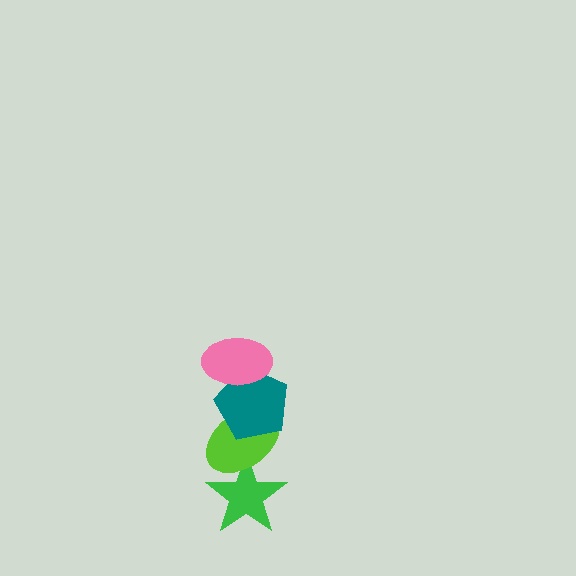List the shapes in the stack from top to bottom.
From top to bottom: the pink ellipse, the teal pentagon, the lime ellipse, the green star.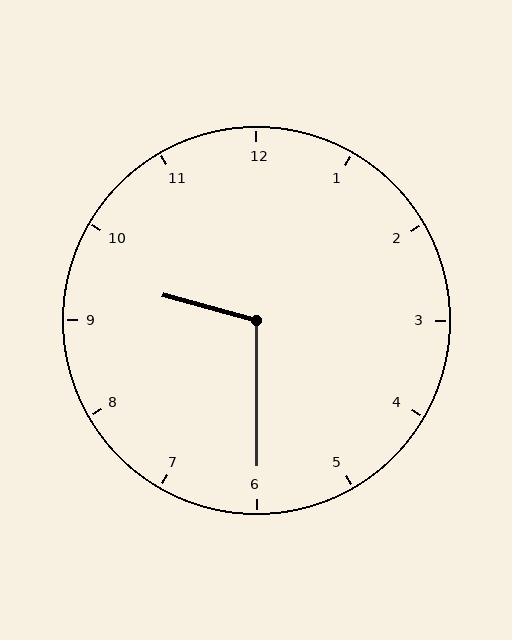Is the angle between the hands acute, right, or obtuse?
It is obtuse.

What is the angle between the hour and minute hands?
Approximately 105 degrees.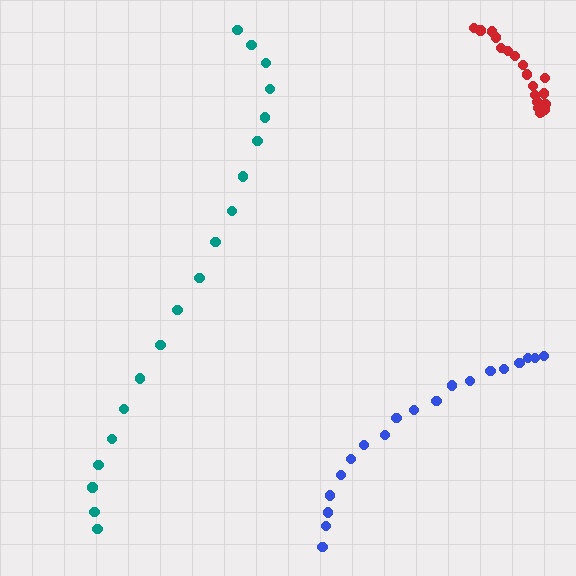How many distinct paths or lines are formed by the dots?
There are 3 distinct paths.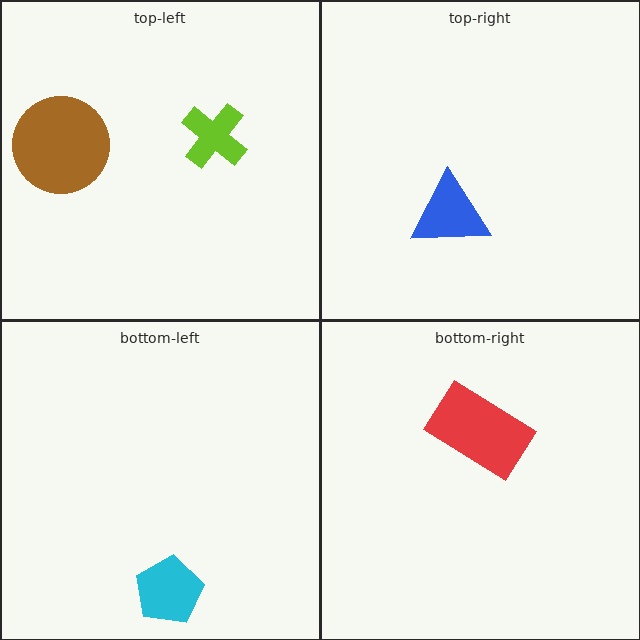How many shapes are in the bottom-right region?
1.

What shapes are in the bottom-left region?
The cyan pentagon.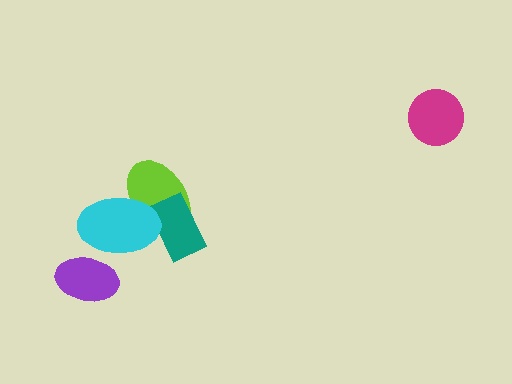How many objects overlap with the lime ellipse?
2 objects overlap with the lime ellipse.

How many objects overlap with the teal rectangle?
2 objects overlap with the teal rectangle.